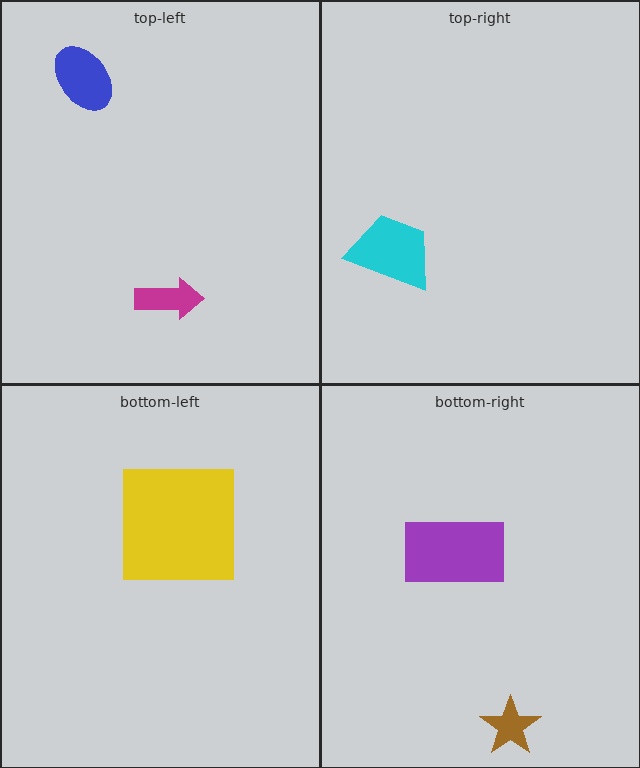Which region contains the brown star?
The bottom-right region.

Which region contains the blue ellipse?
The top-left region.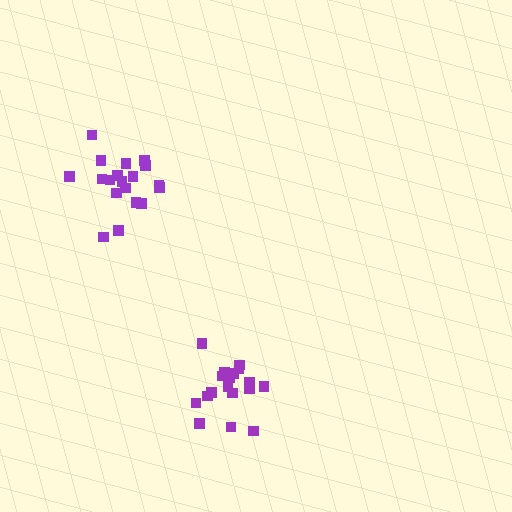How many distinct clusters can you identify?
There are 2 distinct clusters.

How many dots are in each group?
Group 1: 19 dots, Group 2: 18 dots (37 total).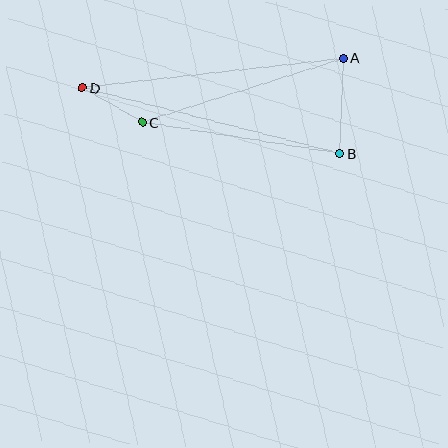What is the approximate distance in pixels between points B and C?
The distance between B and C is approximately 200 pixels.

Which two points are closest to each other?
Points C and D are closest to each other.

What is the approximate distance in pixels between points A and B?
The distance between A and B is approximately 96 pixels.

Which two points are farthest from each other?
Points B and D are farthest from each other.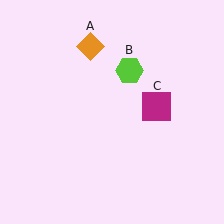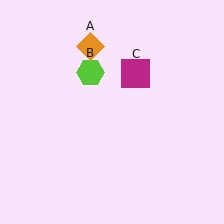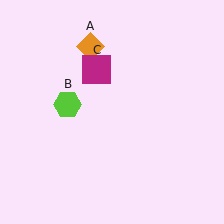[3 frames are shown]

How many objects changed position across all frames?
2 objects changed position: lime hexagon (object B), magenta square (object C).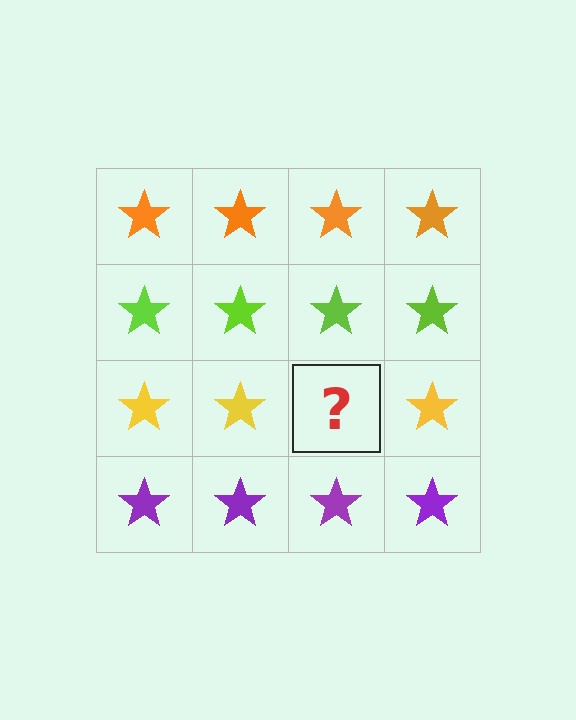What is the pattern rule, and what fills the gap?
The rule is that each row has a consistent color. The gap should be filled with a yellow star.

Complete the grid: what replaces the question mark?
The question mark should be replaced with a yellow star.